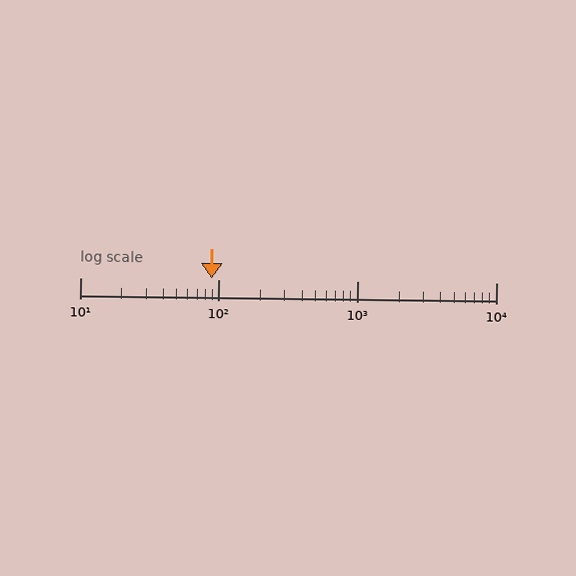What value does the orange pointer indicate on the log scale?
The pointer indicates approximately 89.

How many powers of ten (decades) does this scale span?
The scale spans 3 decades, from 10 to 10000.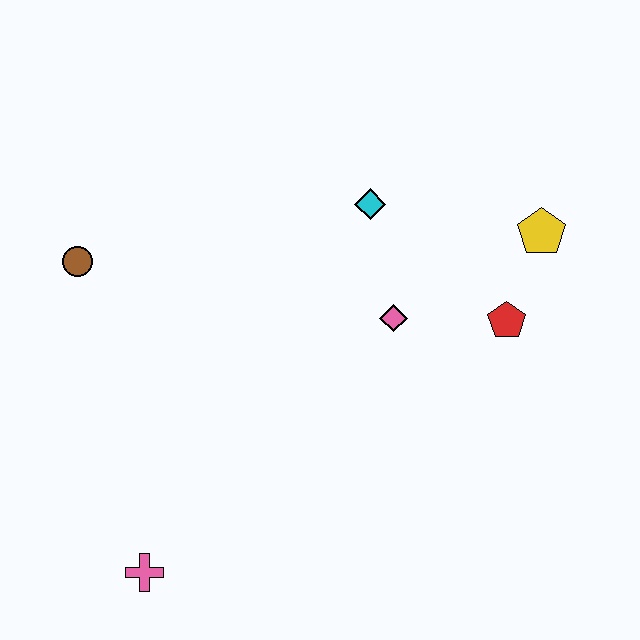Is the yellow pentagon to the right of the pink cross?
Yes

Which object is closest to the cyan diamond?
The pink diamond is closest to the cyan diamond.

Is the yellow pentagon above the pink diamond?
Yes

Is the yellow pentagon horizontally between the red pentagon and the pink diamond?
No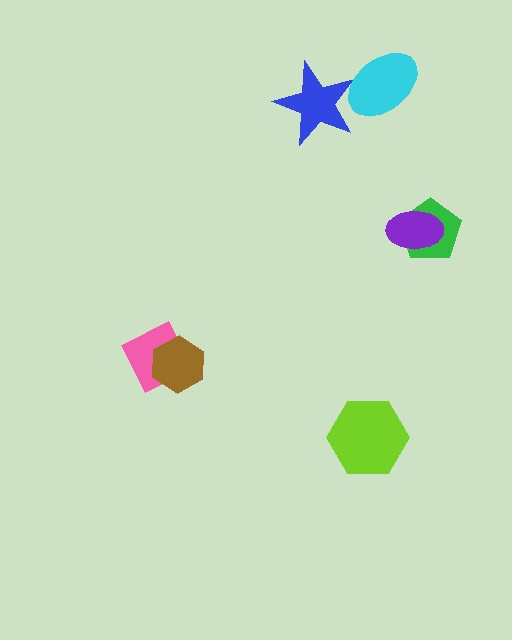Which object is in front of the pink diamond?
The brown hexagon is in front of the pink diamond.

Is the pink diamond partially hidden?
Yes, it is partially covered by another shape.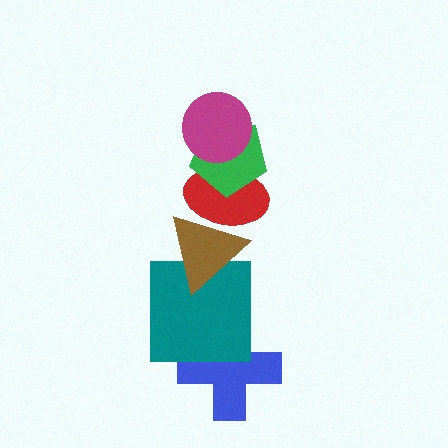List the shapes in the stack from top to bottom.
From top to bottom: the magenta circle, the green pentagon, the red ellipse, the brown triangle, the teal square, the blue cross.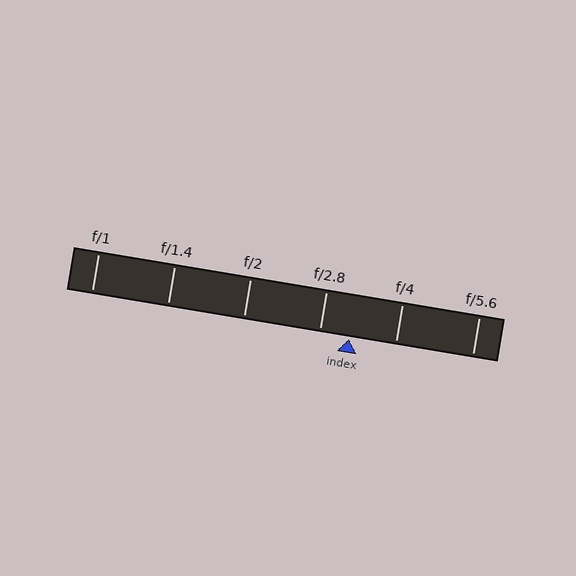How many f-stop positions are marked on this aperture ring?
There are 6 f-stop positions marked.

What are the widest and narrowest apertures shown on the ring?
The widest aperture shown is f/1 and the narrowest is f/5.6.